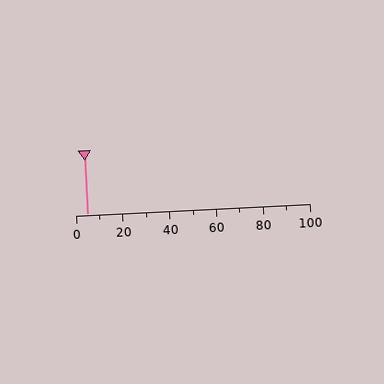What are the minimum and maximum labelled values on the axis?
The axis runs from 0 to 100.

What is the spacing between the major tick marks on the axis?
The major ticks are spaced 20 apart.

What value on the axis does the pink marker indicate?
The marker indicates approximately 5.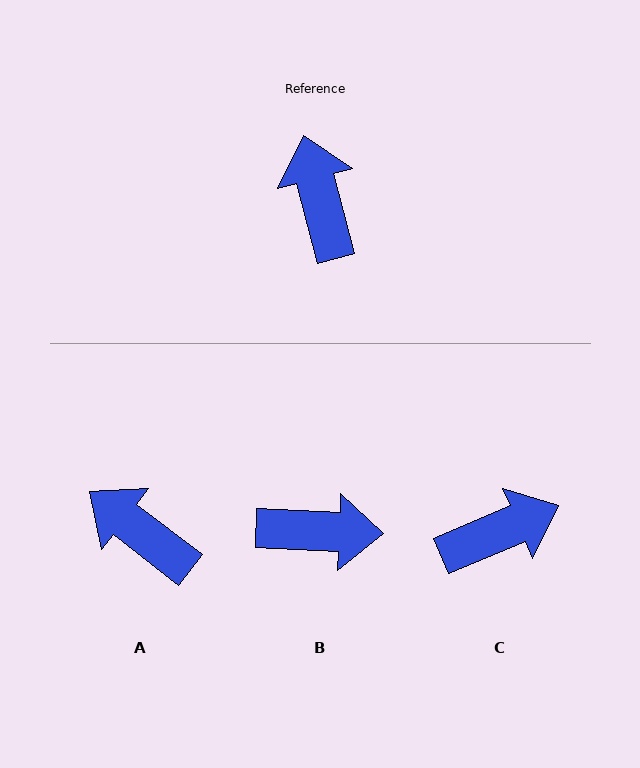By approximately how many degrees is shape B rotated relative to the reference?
Approximately 107 degrees clockwise.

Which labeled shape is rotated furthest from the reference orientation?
B, about 107 degrees away.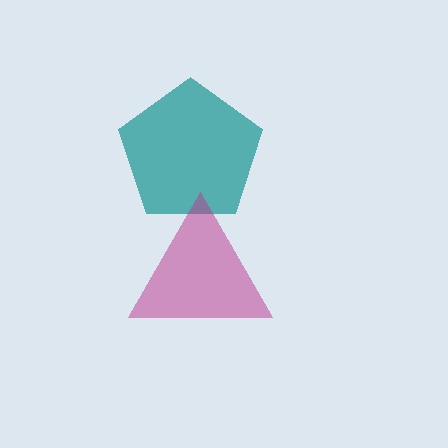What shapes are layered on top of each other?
The layered shapes are: a teal pentagon, a magenta triangle.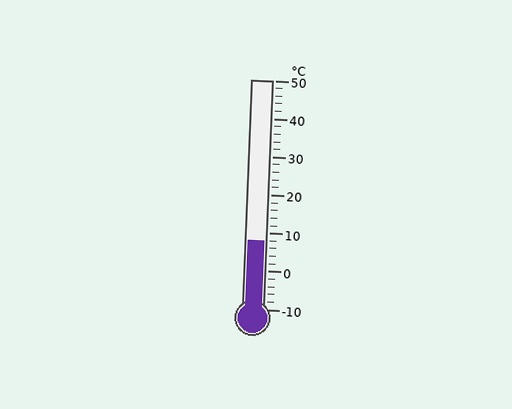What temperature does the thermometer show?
The thermometer shows approximately 8°C.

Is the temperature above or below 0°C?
The temperature is above 0°C.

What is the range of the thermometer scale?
The thermometer scale ranges from -10°C to 50°C.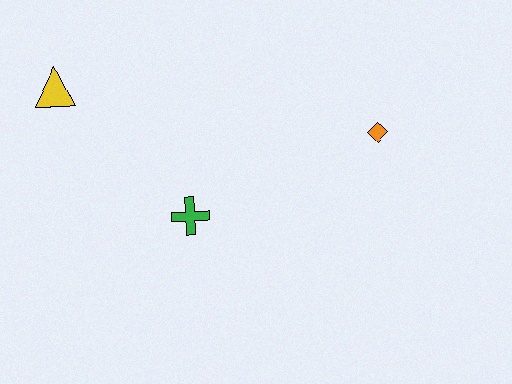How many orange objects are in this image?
There is 1 orange object.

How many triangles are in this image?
There is 1 triangle.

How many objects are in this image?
There are 3 objects.